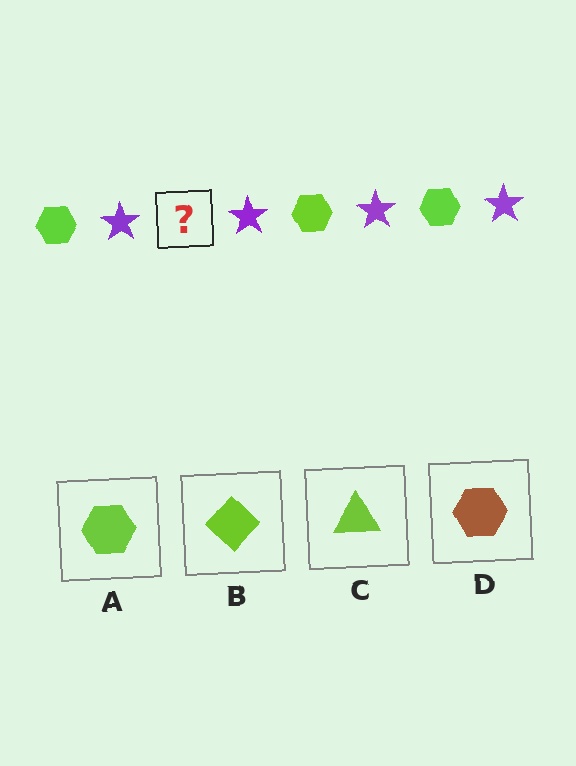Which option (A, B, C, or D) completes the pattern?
A.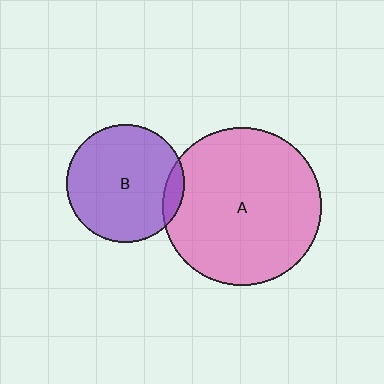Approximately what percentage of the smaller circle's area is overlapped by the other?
Approximately 10%.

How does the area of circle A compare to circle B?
Approximately 1.8 times.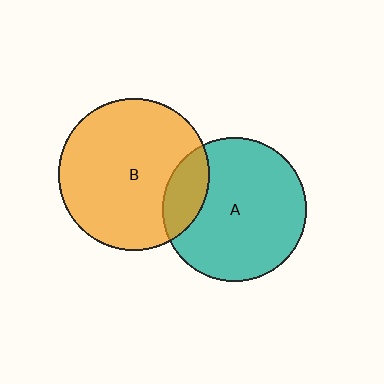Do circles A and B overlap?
Yes.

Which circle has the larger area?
Circle B (orange).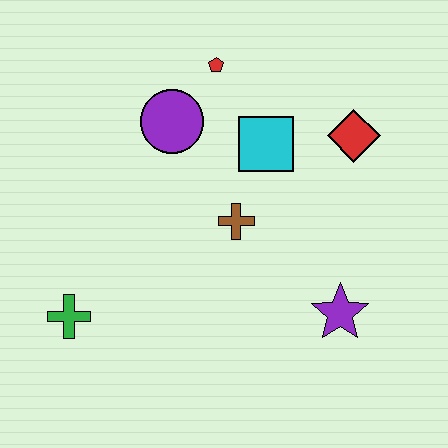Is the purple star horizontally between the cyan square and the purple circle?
No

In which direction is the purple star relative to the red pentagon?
The purple star is below the red pentagon.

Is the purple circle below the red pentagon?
Yes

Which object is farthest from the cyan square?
The green cross is farthest from the cyan square.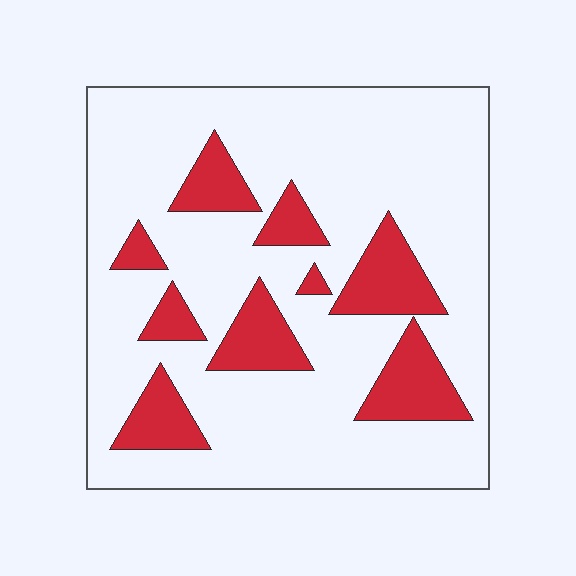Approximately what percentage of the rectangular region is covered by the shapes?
Approximately 20%.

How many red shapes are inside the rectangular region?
9.